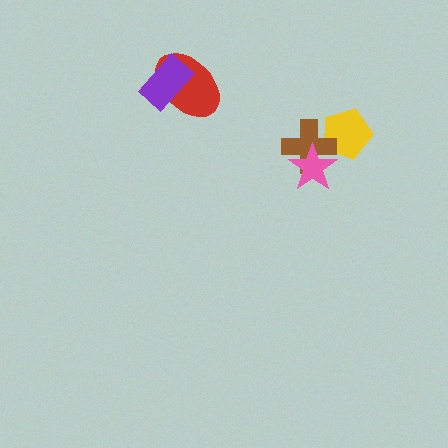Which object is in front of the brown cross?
The pink star is in front of the brown cross.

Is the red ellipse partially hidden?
Yes, it is partially covered by another shape.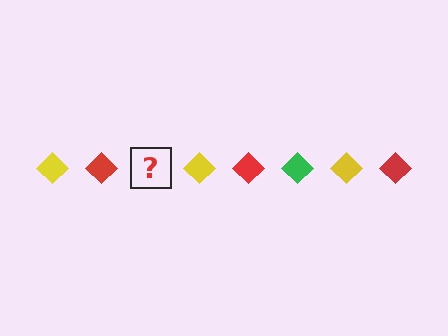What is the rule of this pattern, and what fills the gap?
The rule is that the pattern cycles through yellow, red, green diamonds. The gap should be filled with a green diamond.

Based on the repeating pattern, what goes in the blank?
The blank should be a green diamond.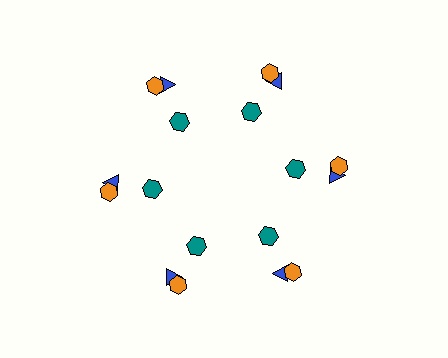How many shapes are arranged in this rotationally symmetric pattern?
There are 18 shapes, arranged in 6 groups of 3.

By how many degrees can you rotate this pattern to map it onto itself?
The pattern maps onto itself every 60 degrees of rotation.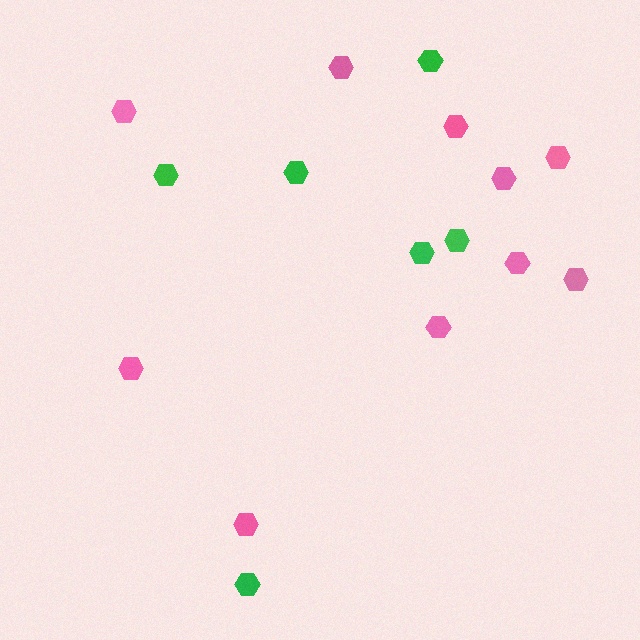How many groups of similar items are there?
There are 2 groups: one group of green hexagons (6) and one group of pink hexagons (10).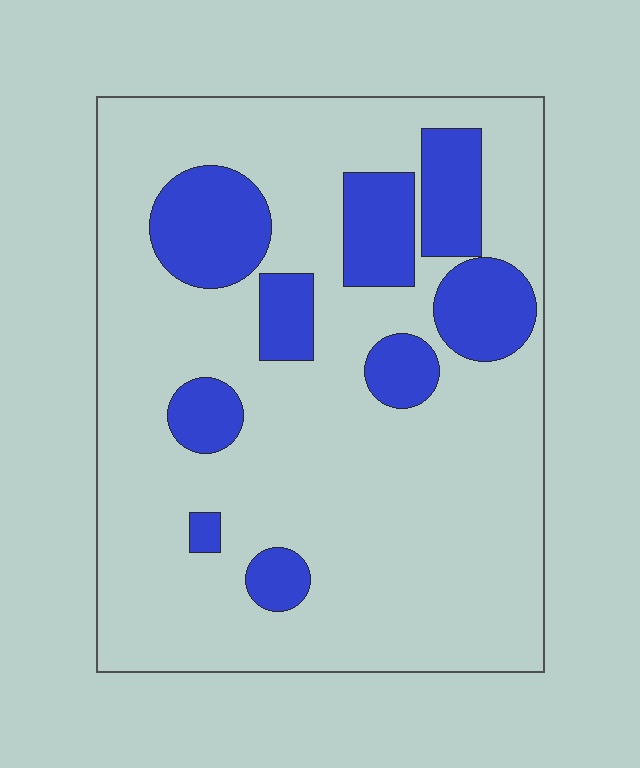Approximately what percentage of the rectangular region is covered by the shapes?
Approximately 20%.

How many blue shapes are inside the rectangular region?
9.